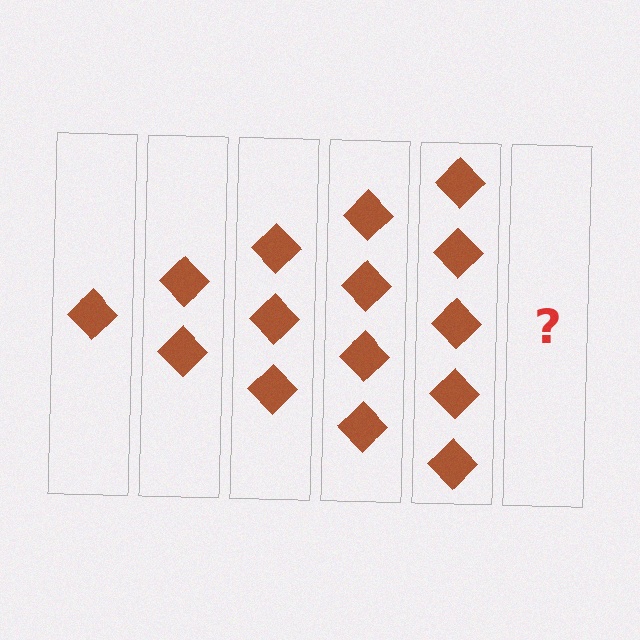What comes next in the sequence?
The next element should be 6 diamonds.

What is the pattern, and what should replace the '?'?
The pattern is that each step adds one more diamond. The '?' should be 6 diamonds.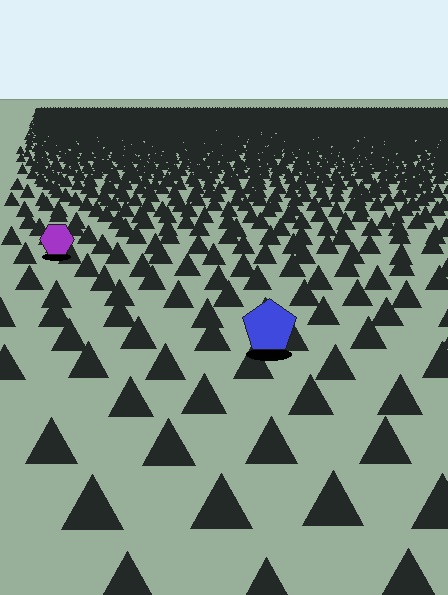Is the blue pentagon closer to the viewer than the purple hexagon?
Yes. The blue pentagon is closer — you can tell from the texture gradient: the ground texture is coarser near it.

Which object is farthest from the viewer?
The purple hexagon is farthest from the viewer. It appears smaller and the ground texture around it is denser.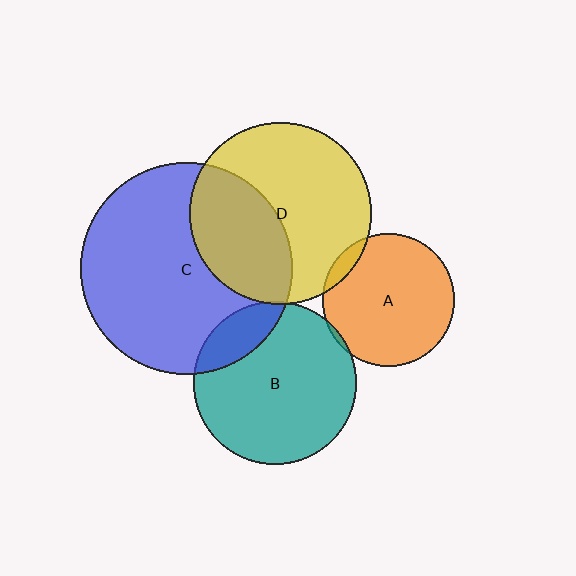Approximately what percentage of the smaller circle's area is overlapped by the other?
Approximately 5%.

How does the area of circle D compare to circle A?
Approximately 1.9 times.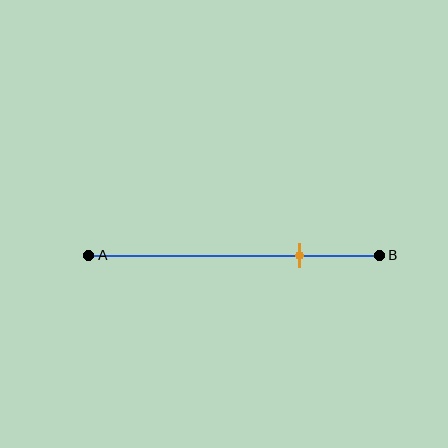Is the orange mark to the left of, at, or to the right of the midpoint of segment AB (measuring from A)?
The orange mark is to the right of the midpoint of segment AB.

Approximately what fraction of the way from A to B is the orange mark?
The orange mark is approximately 75% of the way from A to B.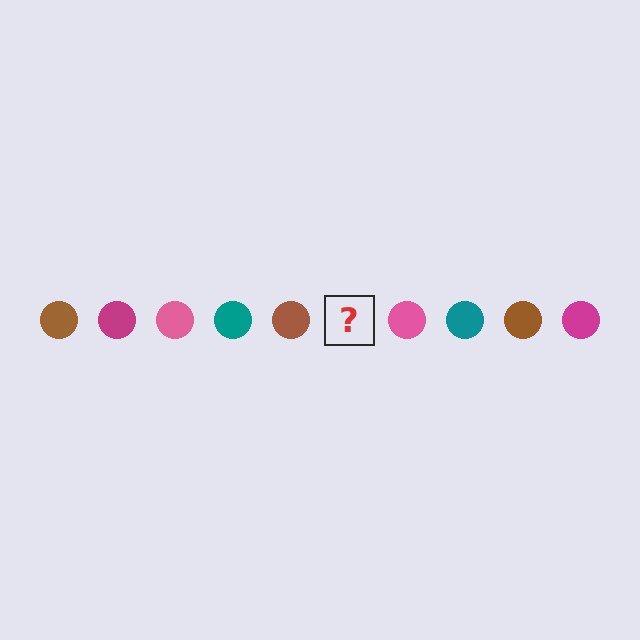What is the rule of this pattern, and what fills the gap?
The rule is that the pattern cycles through brown, magenta, pink, teal circles. The gap should be filled with a magenta circle.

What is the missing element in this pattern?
The missing element is a magenta circle.